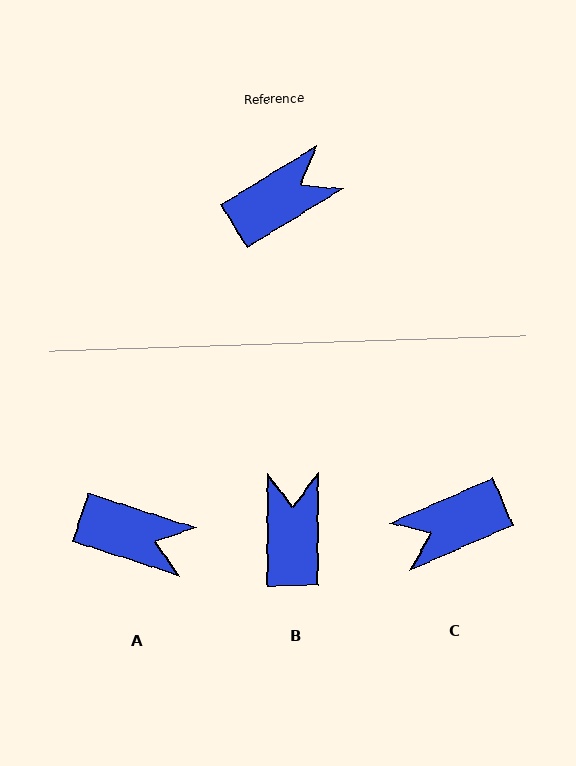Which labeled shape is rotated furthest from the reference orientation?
C, about 172 degrees away.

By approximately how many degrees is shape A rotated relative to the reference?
Approximately 50 degrees clockwise.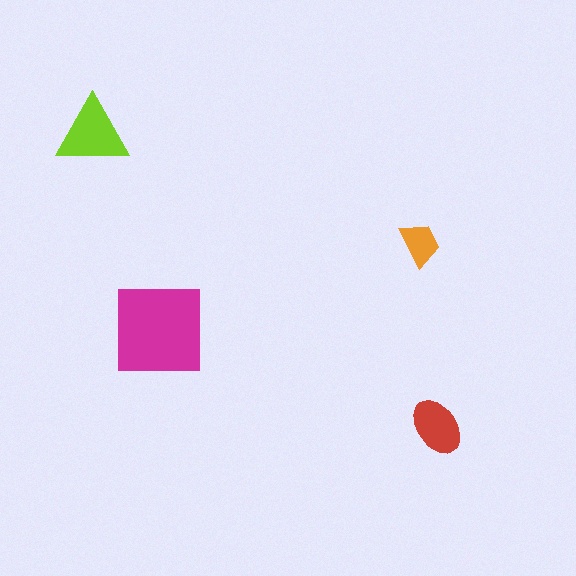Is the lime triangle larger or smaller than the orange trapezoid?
Larger.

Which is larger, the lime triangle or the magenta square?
The magenta square.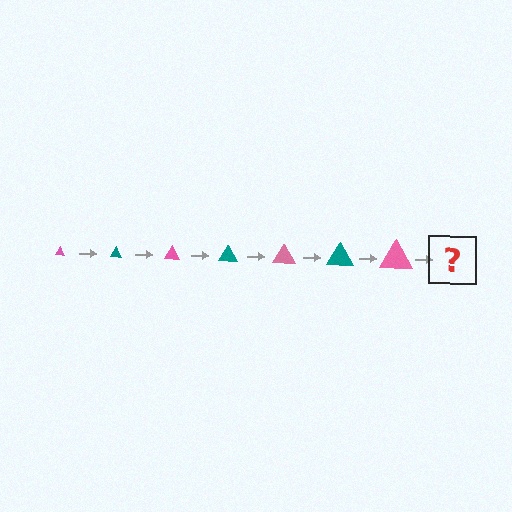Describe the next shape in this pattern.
It should be a teal triangle, larger than the previous one.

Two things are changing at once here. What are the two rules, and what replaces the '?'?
The two rules are that the triangle grows larger each step and the color cycles through pink and teal. The '?' should be a teal triangle, larger than the previous one.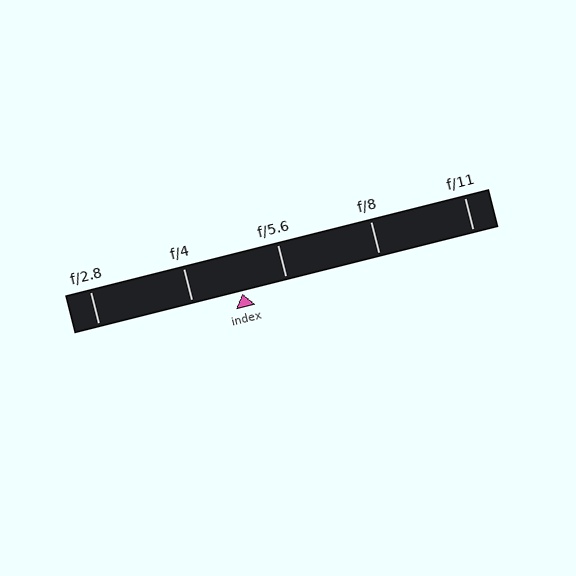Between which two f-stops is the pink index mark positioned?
The index mark is between f/4 and f/5.6.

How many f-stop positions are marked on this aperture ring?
There are 5 f-stop positions marked.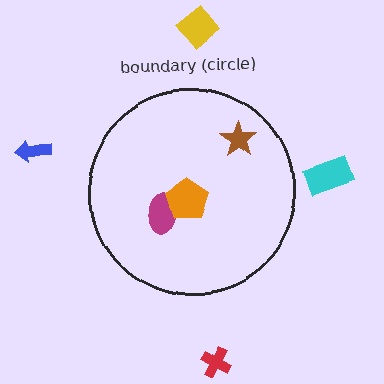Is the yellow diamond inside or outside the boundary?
Outside.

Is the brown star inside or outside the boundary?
Inside.